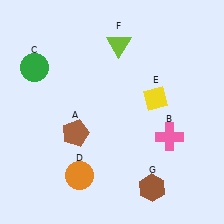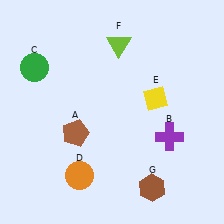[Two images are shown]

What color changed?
The cross (B) changed from pink in Image 1 to purple in Image 2.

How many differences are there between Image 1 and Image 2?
There is 1 difference between the two images.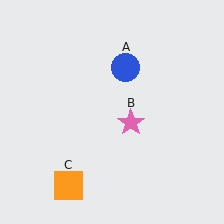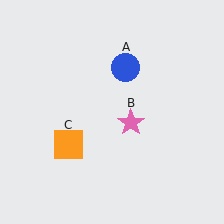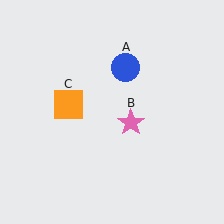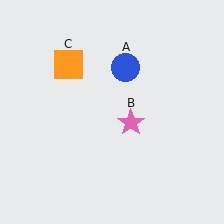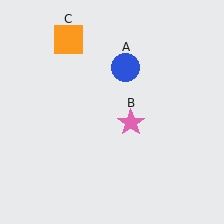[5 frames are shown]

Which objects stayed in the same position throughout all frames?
Blue circle (object A) and pink star (object B) remained stationary.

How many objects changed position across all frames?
1 object changed position: orange square (object C).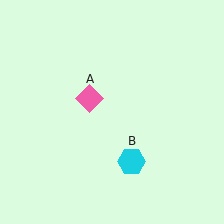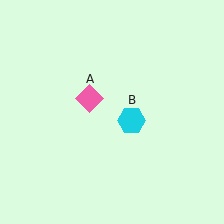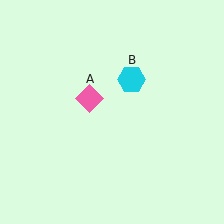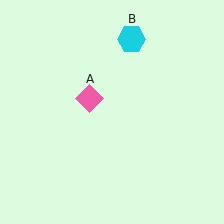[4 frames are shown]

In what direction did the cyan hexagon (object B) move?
The cyan hexagon (object B) moved up.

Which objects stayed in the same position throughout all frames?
Pink diamond (object A) remained stationary.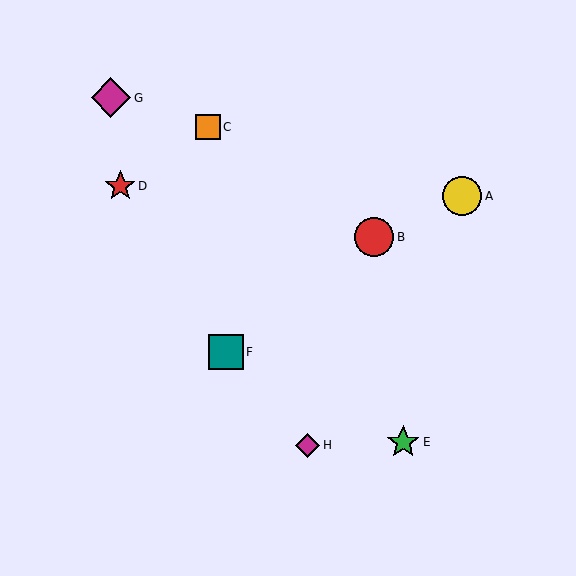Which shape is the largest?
The red circle (labeled B) is the largest.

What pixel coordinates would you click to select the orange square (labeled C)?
Click at (208, 127) to select the orange square C.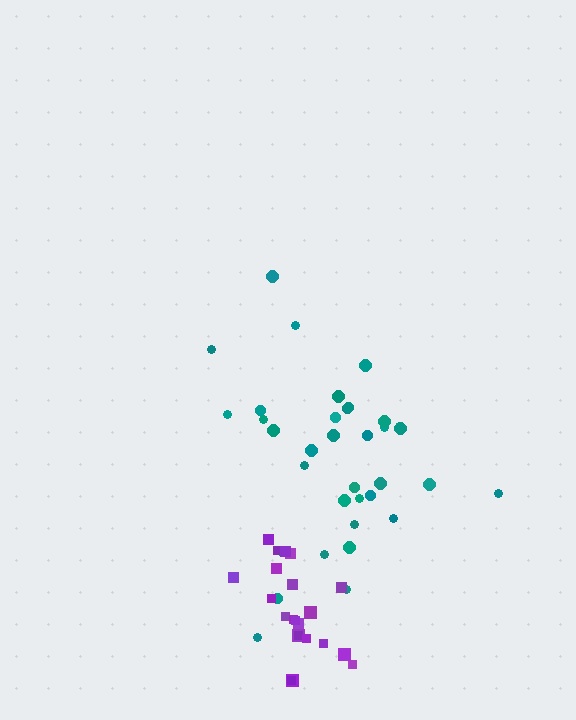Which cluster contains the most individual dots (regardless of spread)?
Teal (35).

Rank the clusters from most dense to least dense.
purple, teal.